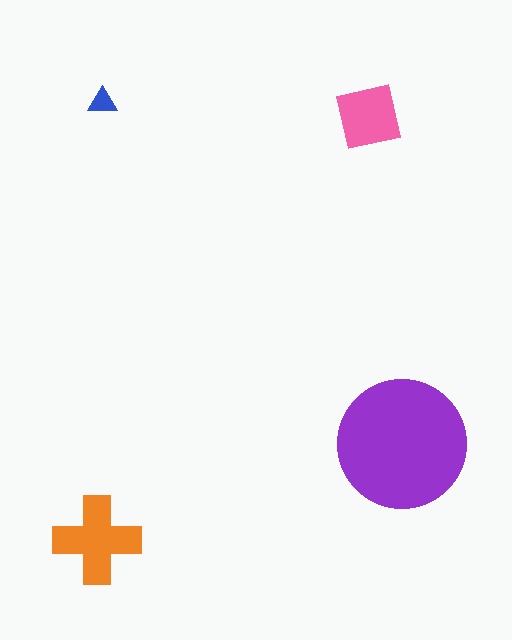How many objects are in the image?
There are 4 objects in the image.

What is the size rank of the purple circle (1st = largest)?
1st.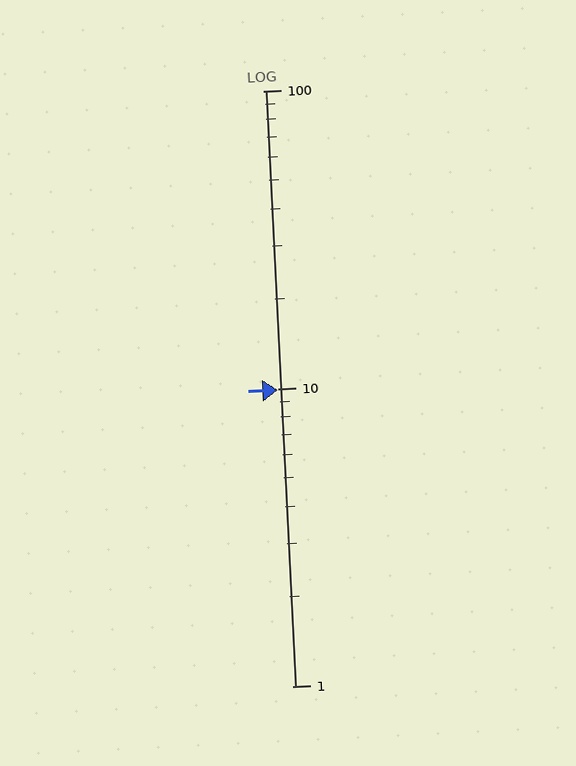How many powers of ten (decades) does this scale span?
The scale spans 2 decades, from 1 to 100.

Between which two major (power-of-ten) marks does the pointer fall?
The pointer is between 1 and 10.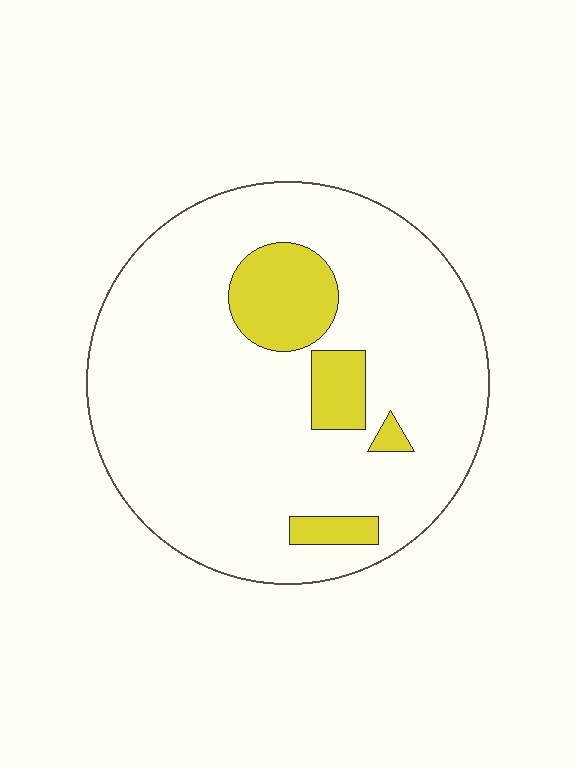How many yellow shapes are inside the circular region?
4.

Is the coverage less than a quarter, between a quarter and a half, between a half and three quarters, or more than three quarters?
Less than a quarter.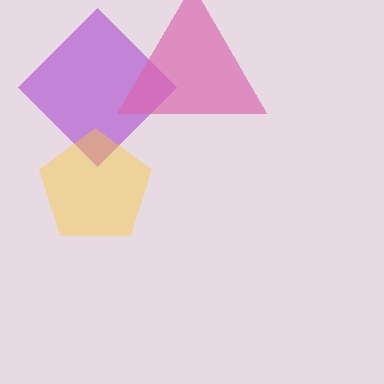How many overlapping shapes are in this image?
There are 3 overlapping shapes in the image.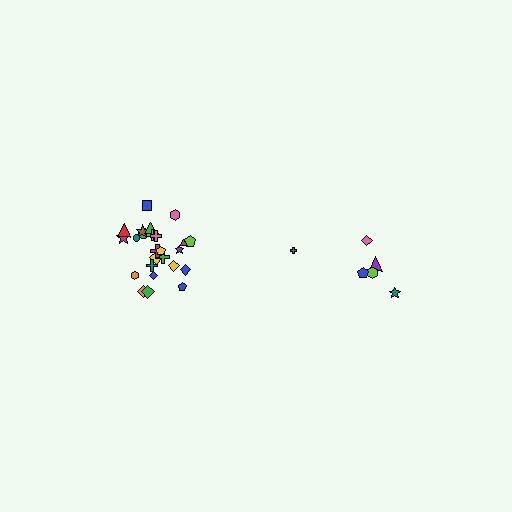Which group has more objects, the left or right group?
The left group.